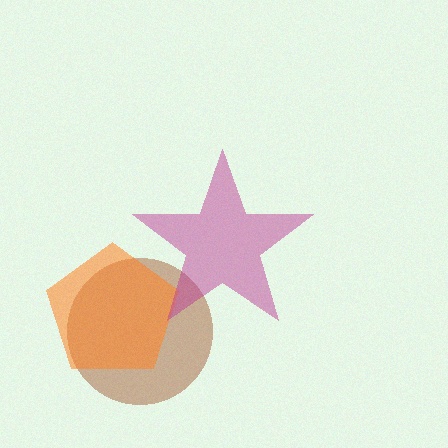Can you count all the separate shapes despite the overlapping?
Yes, there are 3 separate shapes.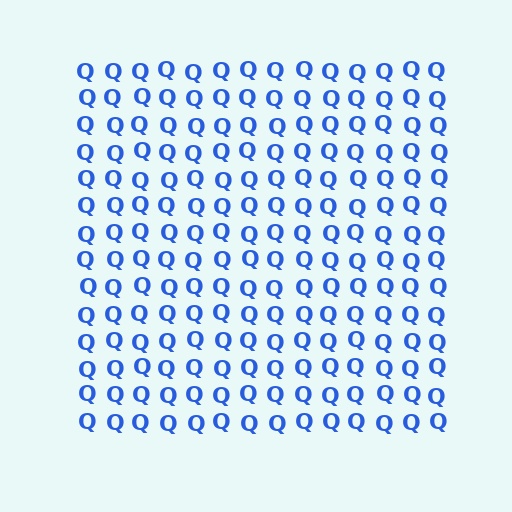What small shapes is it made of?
It is made of small letter Q's.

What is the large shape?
The large shape is a square.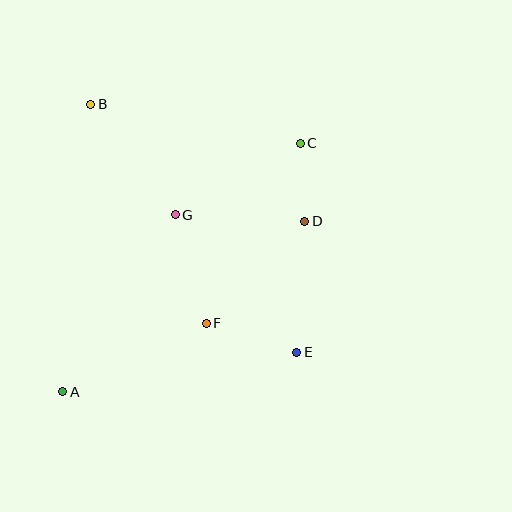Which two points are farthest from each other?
Points A and C are farthest from each other.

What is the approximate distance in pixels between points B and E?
The distance between B and E is approximately 322 pixels.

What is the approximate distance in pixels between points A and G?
The distance between A and G is approximately 210 pixels.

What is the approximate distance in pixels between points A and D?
The distance between A and D is approximately 296 pixels.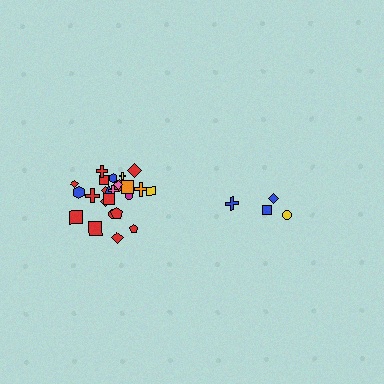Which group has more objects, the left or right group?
The left group.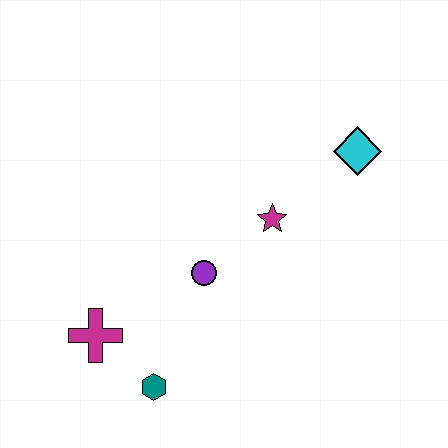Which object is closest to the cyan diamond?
The magenta star is closest to the cyan diamond.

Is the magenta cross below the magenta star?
Yes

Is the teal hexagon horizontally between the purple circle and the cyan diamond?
No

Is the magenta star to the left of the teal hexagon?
No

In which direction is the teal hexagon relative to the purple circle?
The teal hexagon is below the purple circle.